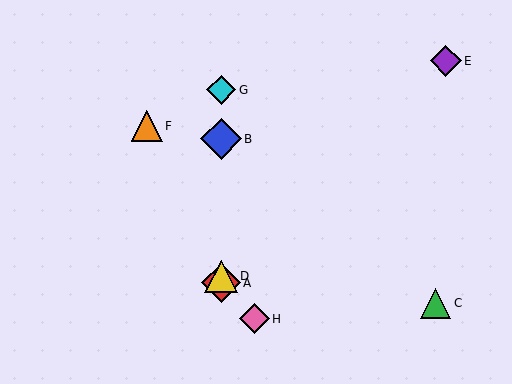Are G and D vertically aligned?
Yes, both are at x≈221.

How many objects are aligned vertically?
4 objects (A, B, D, G) are aligned vertically.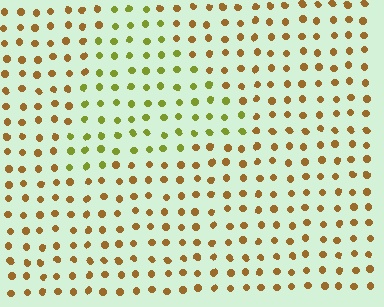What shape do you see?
I see a triangle.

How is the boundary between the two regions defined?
The boundary is defined purely by a slight shift in hue (about 41 degrees). Spacing, size, and orientation are identical on both sides.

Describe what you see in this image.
The image is filled with small brown elements in a uniform arrangement. A triangle-shaped region is visible where the elements are tinted to a slightly different hue, forming a subtle color boundary.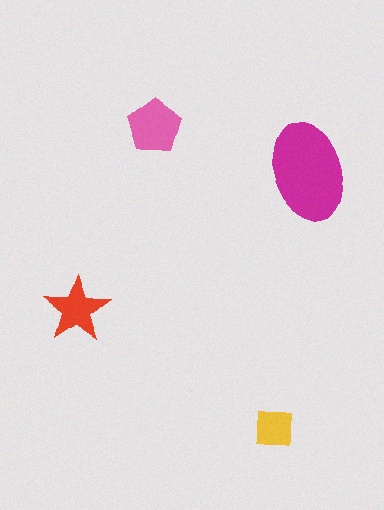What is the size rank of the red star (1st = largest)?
3rd.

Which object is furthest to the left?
The red star is leftmost.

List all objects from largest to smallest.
The magenta ellipse, the pink pentagon, the red star, the yellow square.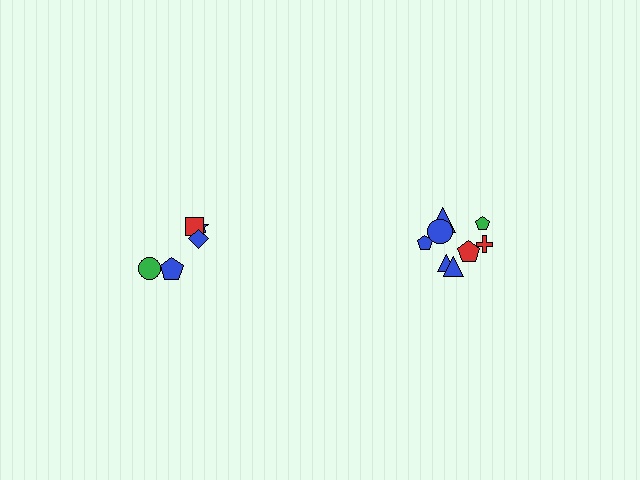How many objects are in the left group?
There are 5 objects.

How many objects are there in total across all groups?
There are 13 objects.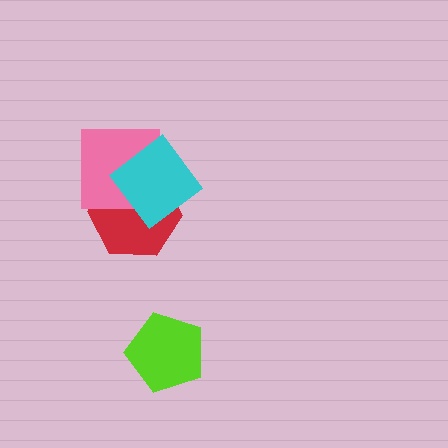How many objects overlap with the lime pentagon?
0 objects overlap with the lime pentagon.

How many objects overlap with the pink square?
2 objects overlap with the pink square.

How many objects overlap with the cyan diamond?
2 objects overlap with the cyan diamond.